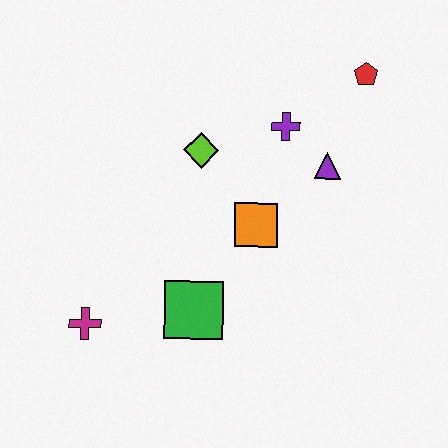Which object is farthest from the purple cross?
The magenta cross is farthest from the purple cross.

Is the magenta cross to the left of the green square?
Yes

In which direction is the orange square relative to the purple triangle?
The orange square is to the left of the purple triangle.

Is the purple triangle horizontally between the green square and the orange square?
No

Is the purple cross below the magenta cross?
No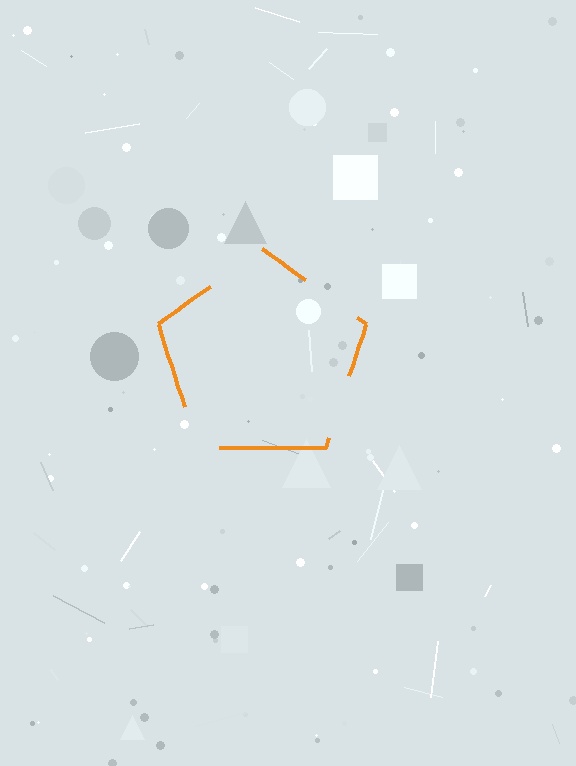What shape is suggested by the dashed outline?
The dashed outline suggests a pentagon.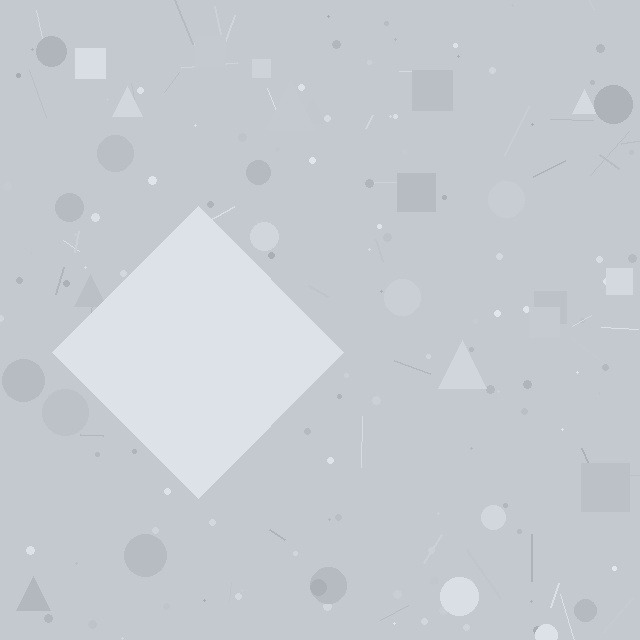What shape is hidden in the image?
A diamond is hidden in the image.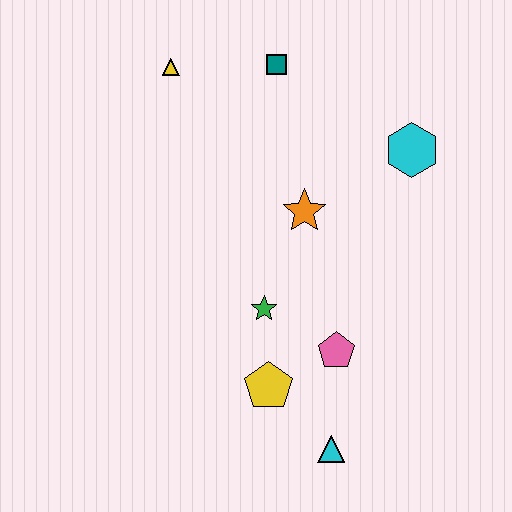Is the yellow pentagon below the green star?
Yes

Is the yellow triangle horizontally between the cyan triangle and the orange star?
No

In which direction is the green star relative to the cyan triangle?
The green star is above the cyan triangle.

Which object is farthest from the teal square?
The cyan triangle is farthest from the teal square.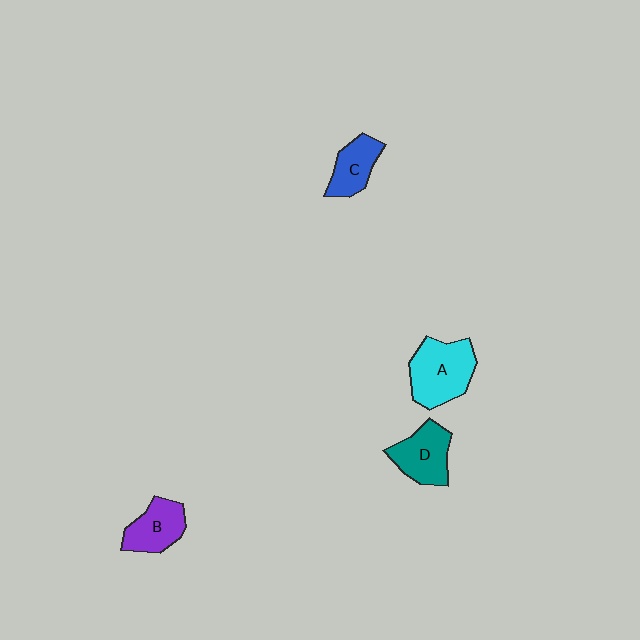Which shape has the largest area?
Shape A (cyan).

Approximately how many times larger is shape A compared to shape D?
Approximately 1.3 times.